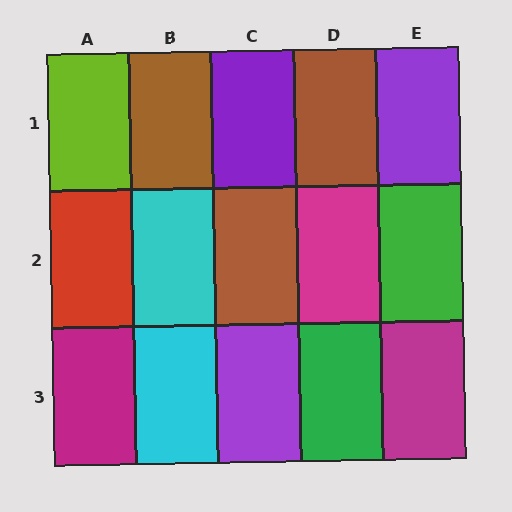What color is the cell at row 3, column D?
Green.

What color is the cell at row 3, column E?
Magenta.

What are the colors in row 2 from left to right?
Red, cyan, brown, magenta, green.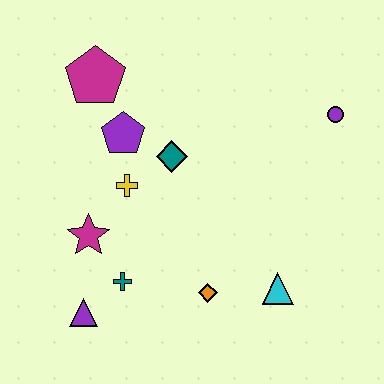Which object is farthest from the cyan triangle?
The magenta pentagon is farthest from the cyan triangle.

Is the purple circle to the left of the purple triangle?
No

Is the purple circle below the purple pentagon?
No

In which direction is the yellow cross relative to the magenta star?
The yellow cross is above the magenta star.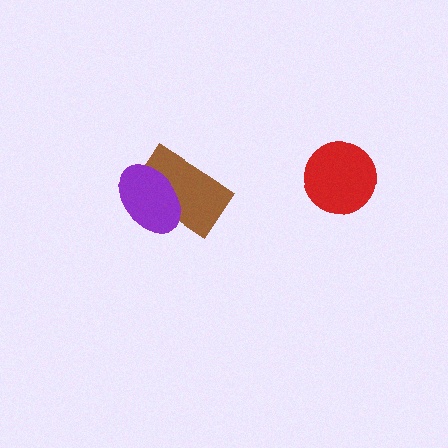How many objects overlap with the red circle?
0 objects overlap with the red circle.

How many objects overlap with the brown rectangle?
1 object overlaps with the brown rectangle.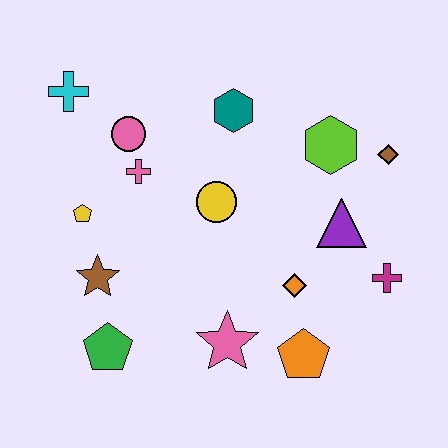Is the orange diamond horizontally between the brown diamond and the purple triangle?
No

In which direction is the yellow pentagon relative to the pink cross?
The yellow pentagon is to the left of the pink cross.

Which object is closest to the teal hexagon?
The yellow circle is closest to the teal hexagon.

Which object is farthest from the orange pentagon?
The cyan cross is farthest from the orange pentagon.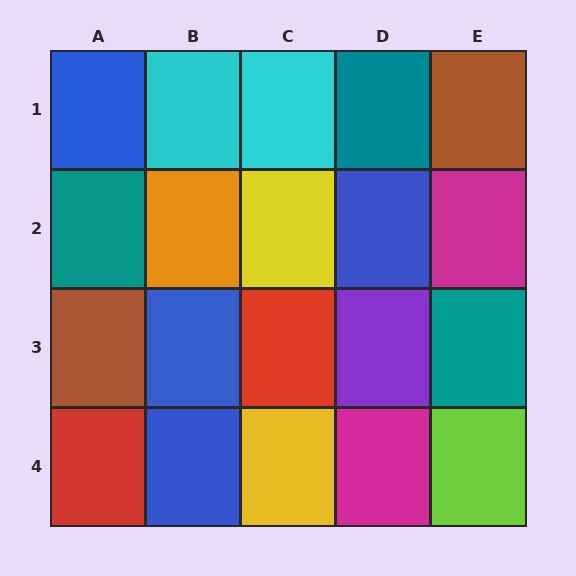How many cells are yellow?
2 cells are yellow.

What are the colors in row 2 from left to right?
Teal, orange, yellow, blue, magenta.